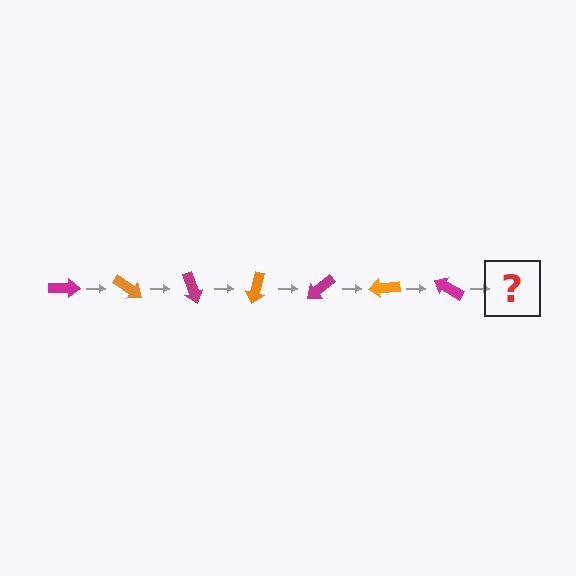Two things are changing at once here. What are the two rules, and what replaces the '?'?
The two rules are that it rotates 35 degrees each step and the color cycles through magenta and orange. The '?' should be an orange arrow, rotated 245 degrees from the start.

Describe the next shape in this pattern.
It should be an orange arrow, rotated 245 degrees from the start.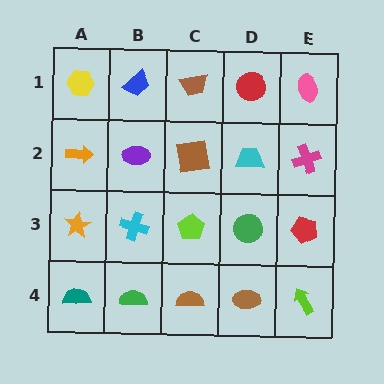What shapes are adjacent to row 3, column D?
A cyan trapezoid (row 2, column D), a brown ellipse (row 4, column D), a lime pentagon (row 3, column C), a red pentagon (row 3, column E).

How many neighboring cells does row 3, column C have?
4.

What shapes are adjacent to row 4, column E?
A red pentagon (row 3, column E), a brown ellipse (row 4, column D).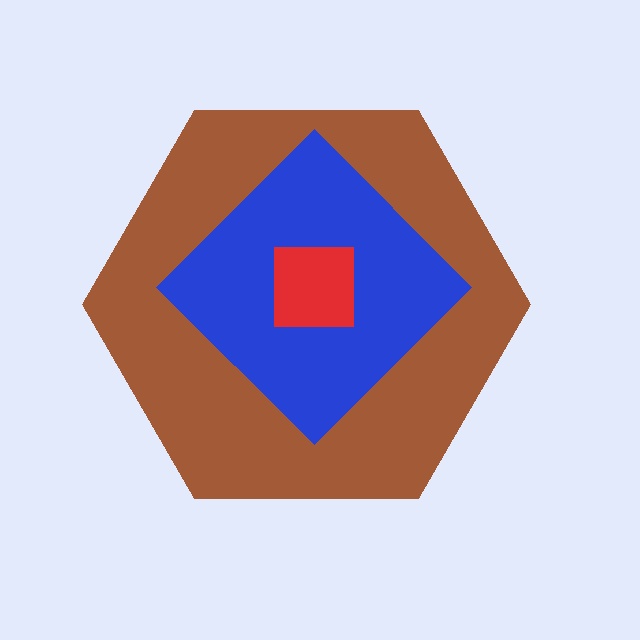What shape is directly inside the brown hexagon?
The blue diamond.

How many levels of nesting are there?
3.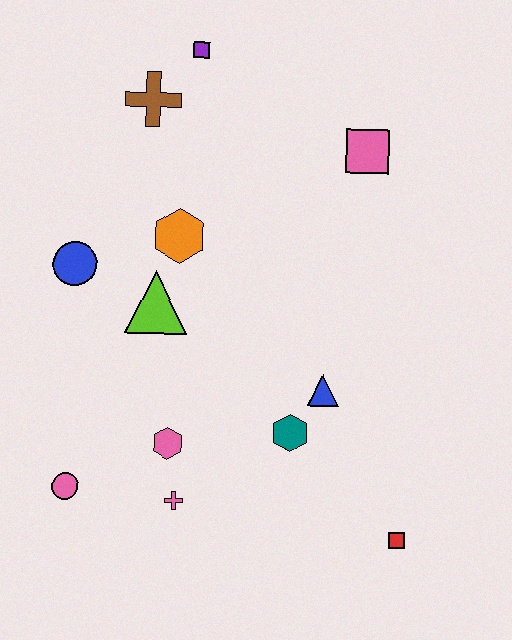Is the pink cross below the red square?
No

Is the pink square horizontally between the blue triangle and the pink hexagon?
No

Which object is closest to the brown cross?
The purple square is closest to the brown cross.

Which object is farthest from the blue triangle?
The purple square is farthest from the blue triangle.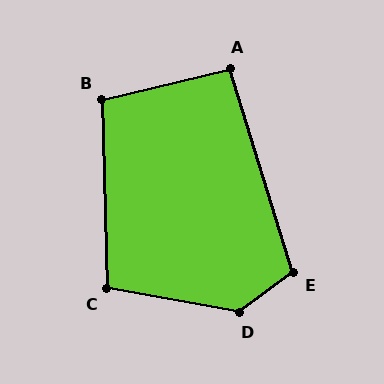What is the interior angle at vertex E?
Approximately 109 degrees (obtuse).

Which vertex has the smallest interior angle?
A, at approximately 94 degrees.